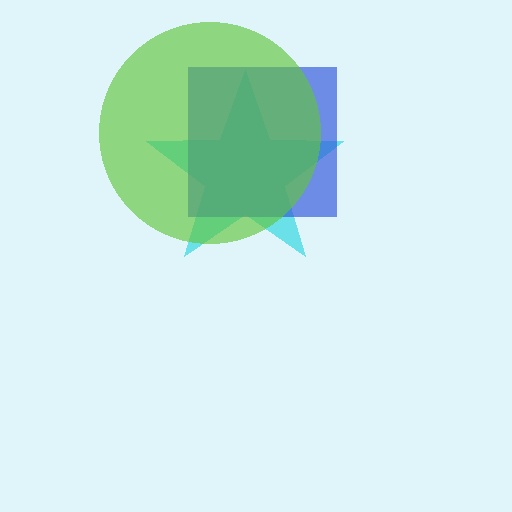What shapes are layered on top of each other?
The layered shapes are: a cyan star, a blue square, a lime circle.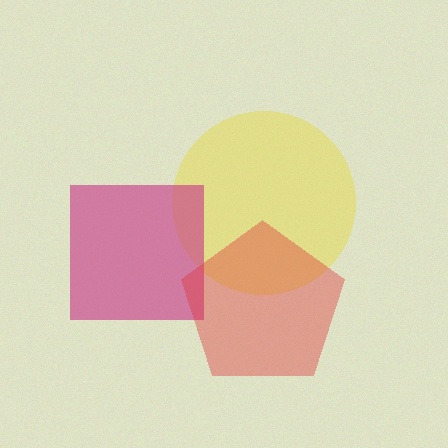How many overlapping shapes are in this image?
There are 3 overlapping shapes in the image.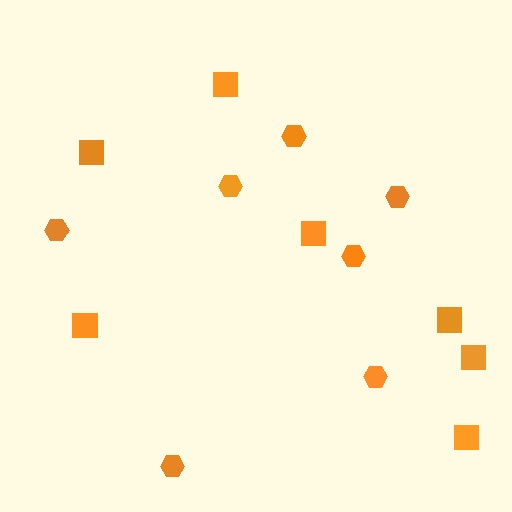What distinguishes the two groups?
There are 2 groups: one group of squares (7) and one group of hexagons (7).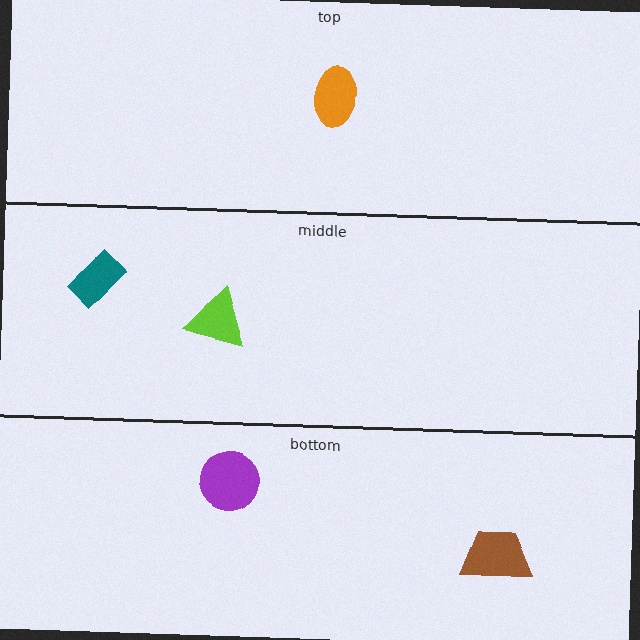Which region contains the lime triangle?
The middle region.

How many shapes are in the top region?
1.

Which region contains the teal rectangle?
The middle region.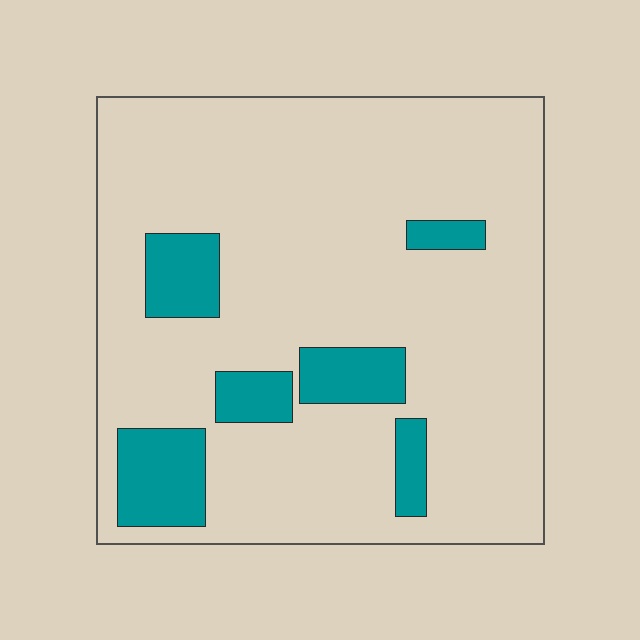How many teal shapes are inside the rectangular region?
6.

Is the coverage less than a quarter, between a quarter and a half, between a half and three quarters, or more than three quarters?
Less than a quarter.